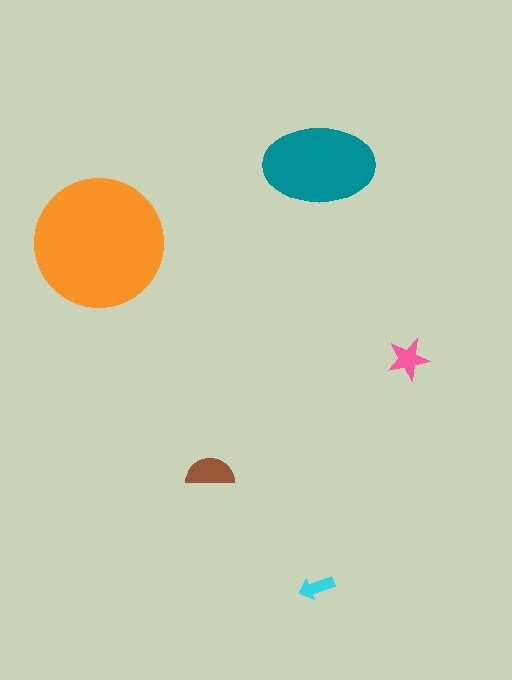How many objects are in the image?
There are 5 objects in the image.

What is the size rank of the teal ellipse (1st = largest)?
2nd.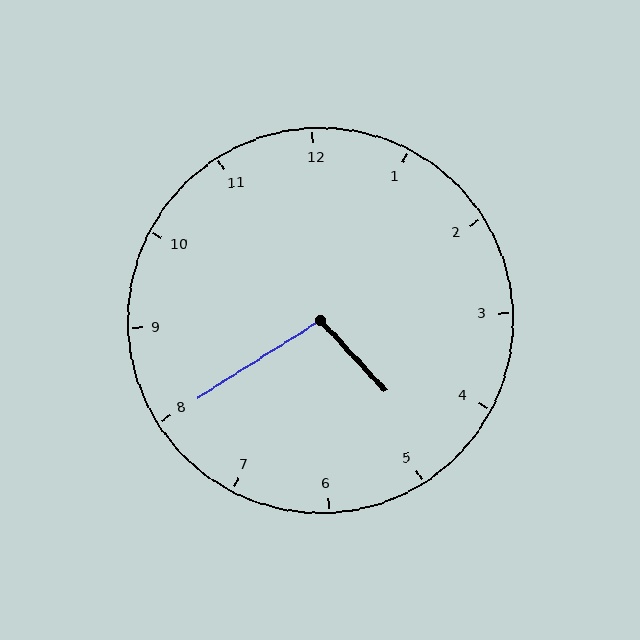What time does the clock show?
4:40.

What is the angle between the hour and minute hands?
Approximately 100 degrees.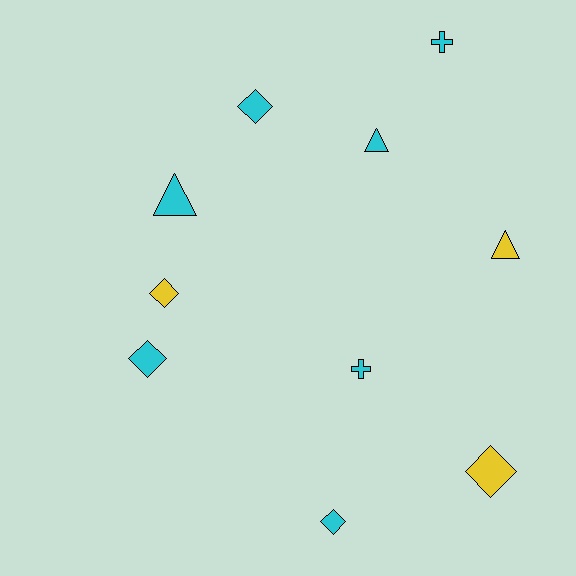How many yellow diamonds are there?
There are 2 yellow diamonds.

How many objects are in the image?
There are 10 objects.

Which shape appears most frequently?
Diamond, with 5 objects.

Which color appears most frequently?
Cyan, with 7 objects.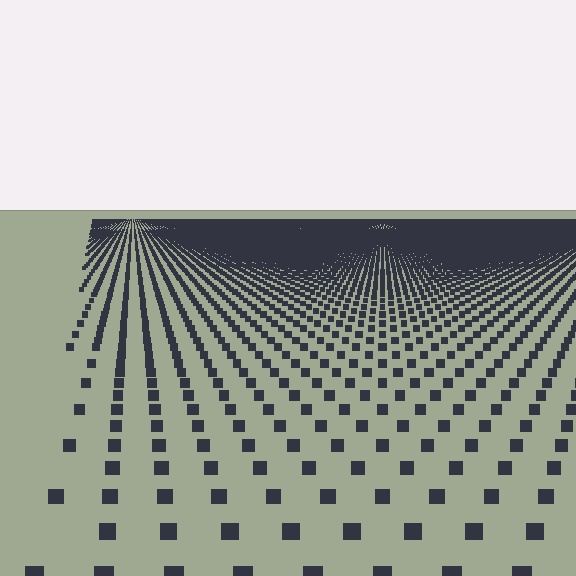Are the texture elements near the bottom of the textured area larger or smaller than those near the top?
Larger. Near the bottom, elements are closer to the viewer and appear at a bigger on-screen size.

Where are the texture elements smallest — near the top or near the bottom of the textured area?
Near the top.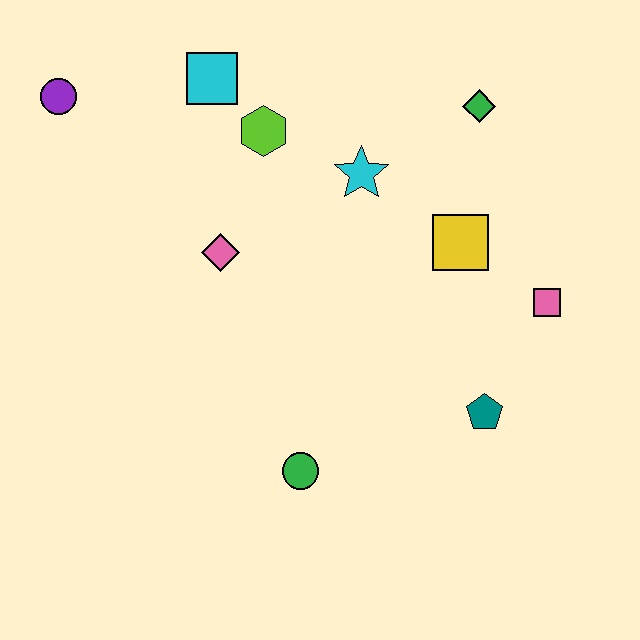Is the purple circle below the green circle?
No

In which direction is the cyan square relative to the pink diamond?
The cyan square is above the pink diamond.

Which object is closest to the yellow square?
The pink square is closest to the yellow square.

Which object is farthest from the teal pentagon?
The purple circle is farthest from the teal pentagon.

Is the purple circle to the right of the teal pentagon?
No